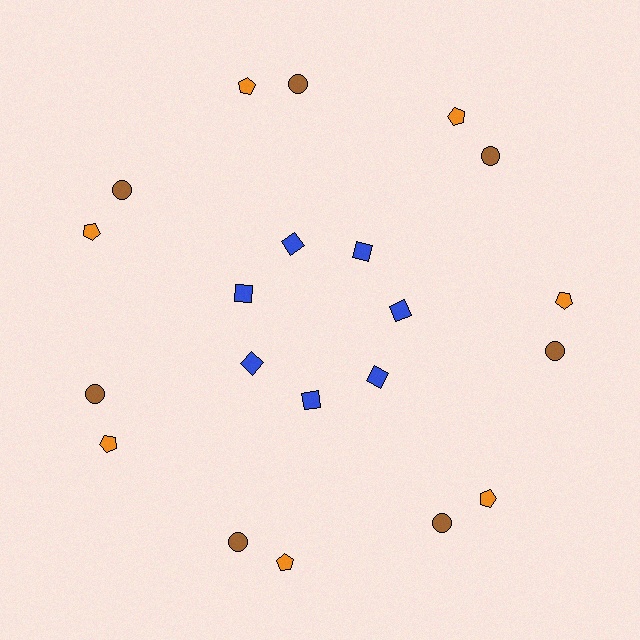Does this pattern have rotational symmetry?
Yes, this pattern has 7-fold rotational symmetry. It looks the same after rotating 51 degrees around the center.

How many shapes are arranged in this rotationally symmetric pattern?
There are 21 shapes, arranged in 7 groups of 3.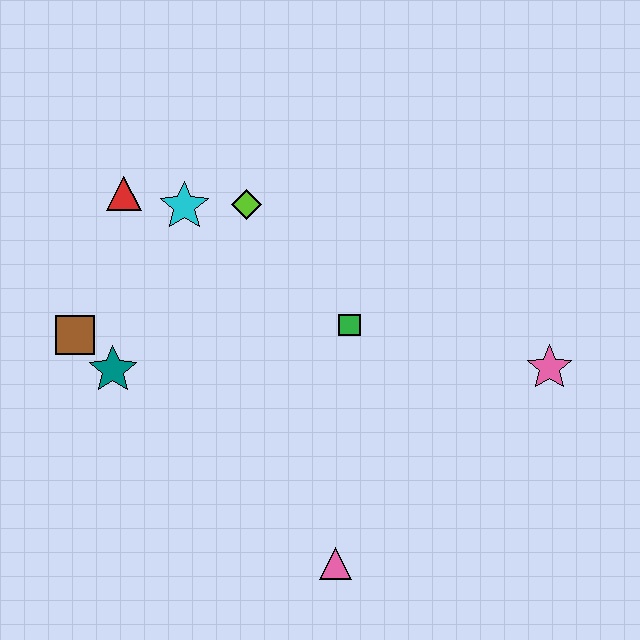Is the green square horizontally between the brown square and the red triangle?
No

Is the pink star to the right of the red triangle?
Yes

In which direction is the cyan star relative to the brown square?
The cyan star is above the brown square.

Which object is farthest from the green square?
The brown square is farthest from the green square.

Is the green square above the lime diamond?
No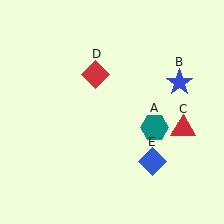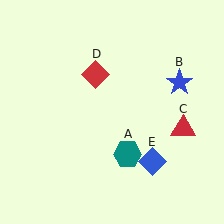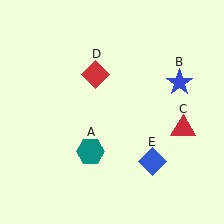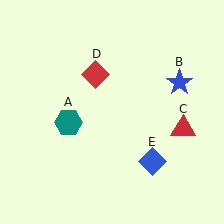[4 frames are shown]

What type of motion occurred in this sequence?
The teal hexagon (object A) rotated clockwise around the center of the scene.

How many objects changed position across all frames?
1 object changed position: teal hexagon (object A).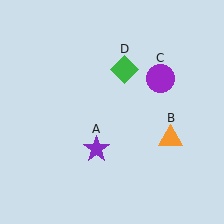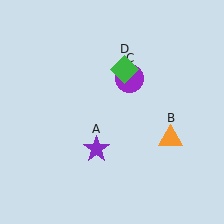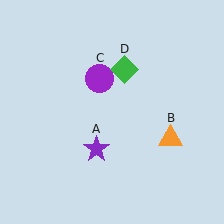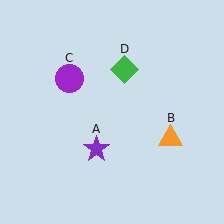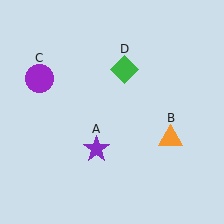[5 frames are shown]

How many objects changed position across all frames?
1 object changed position: purple circle (object C).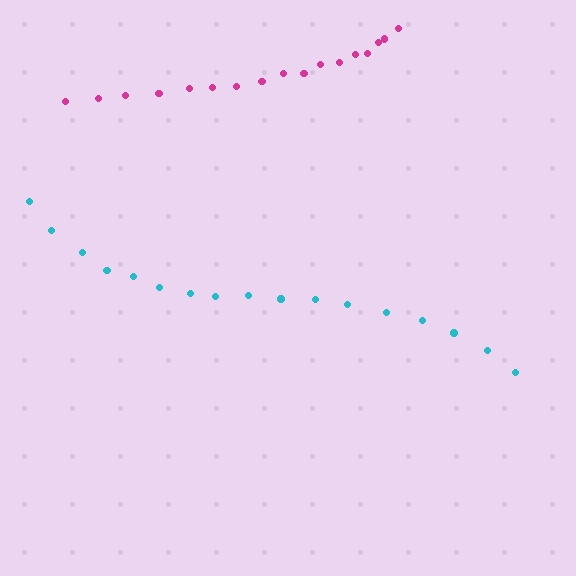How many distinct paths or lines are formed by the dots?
There are 2 distinct paths.